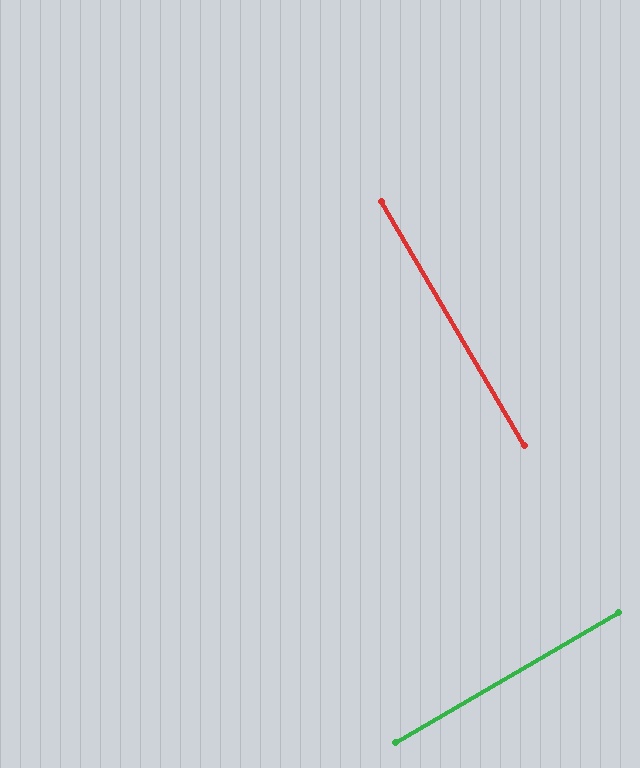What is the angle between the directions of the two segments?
Approximately 90 degrees.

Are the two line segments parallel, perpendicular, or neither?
Perpendicular — they meet at approximately 90°.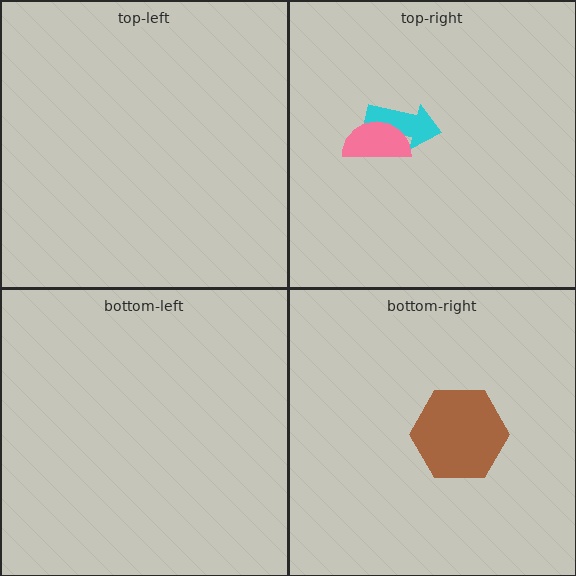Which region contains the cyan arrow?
The top-right region.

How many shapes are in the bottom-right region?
1.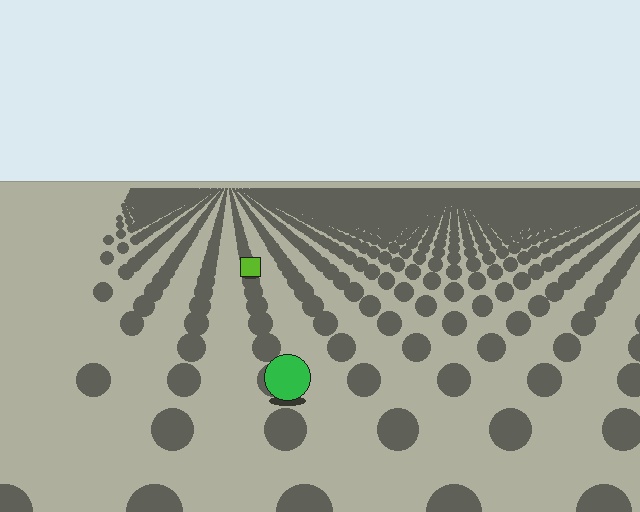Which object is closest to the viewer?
The green circle is closest. The texture marks near it are larger and more spread out.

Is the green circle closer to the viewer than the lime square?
Yes. The green circle is closer — you can tell from the texture gradient: the ground texture is coarser near it.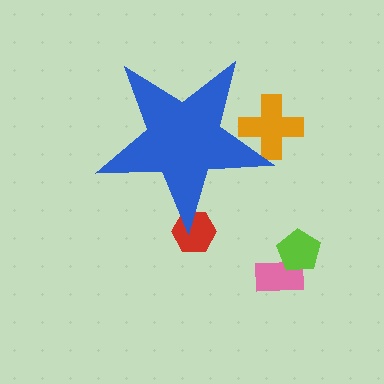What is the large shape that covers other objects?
A blue star.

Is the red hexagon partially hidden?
Yes, the red hexagon is partially hidden behind the blue star.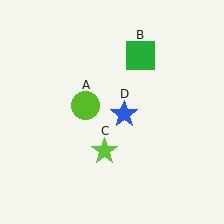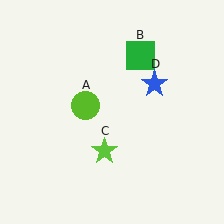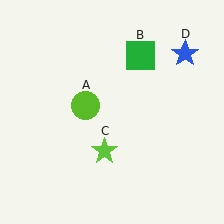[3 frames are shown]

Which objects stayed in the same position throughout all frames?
Lime circle (object A) and green square (object B) and lime star (object C) remained stationary.